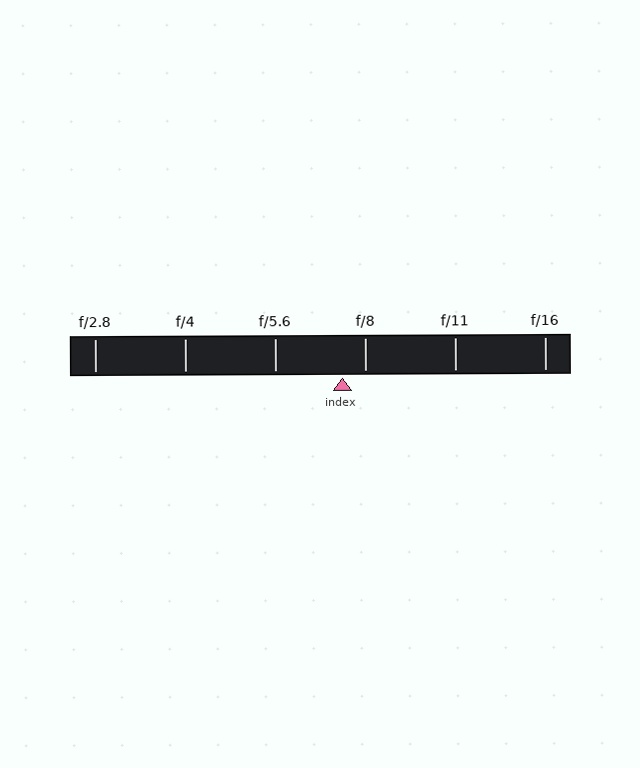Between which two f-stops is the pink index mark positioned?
The index mark is between f/5.6 and f/8.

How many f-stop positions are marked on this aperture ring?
There are 6 f-stop positions marked.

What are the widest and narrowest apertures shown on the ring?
The widest aperture shown is f/2.8 and the narrowest is f/16.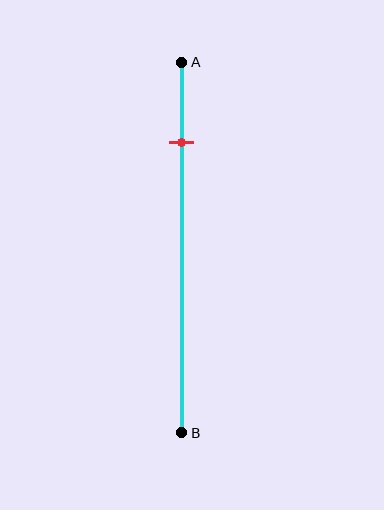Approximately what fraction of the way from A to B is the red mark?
The red mark is approximately 20% of the way from A to B.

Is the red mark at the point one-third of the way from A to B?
No, the mark is at about 20% from A, not at the 33% one-third point.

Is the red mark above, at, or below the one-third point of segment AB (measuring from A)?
The red mark is above the one-third point of segment AB.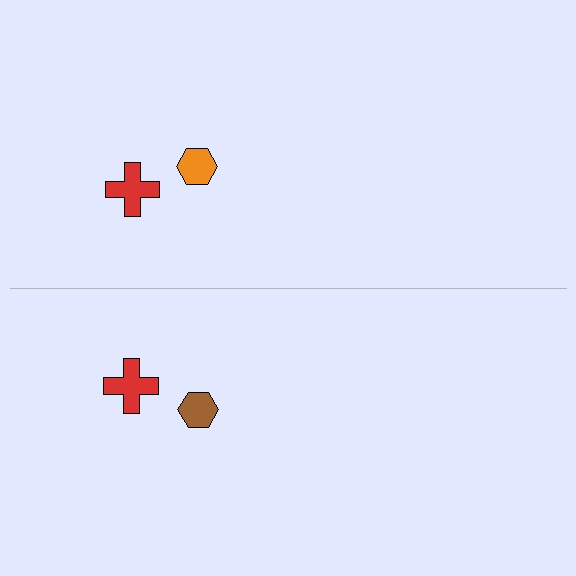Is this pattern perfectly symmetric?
No, the pattern is not perfectly symmetric. The brown hexagon on the bottom side breaks the symmetry — its mirror counterpart is orange.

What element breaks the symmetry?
The brown hexagon on the bottom side breaks the symmetry — its mirror counterpart is orange.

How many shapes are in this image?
There are 4 shapes in this image.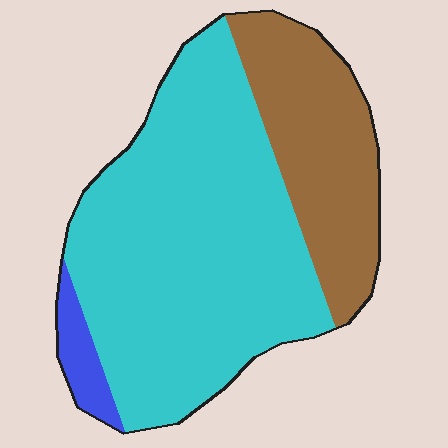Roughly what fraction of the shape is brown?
Brown takes up about one quarter (1/4) of the shape.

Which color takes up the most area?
Cyan, at roughly 65%.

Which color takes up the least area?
Blue, at roughly 5%.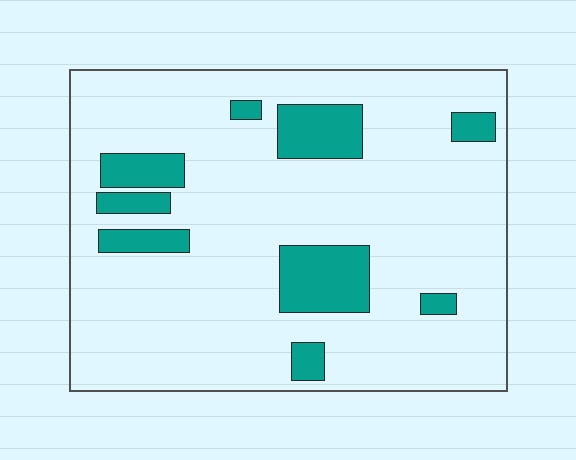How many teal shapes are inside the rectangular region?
9.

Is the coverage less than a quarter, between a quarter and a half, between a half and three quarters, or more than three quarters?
Less than a quarter.